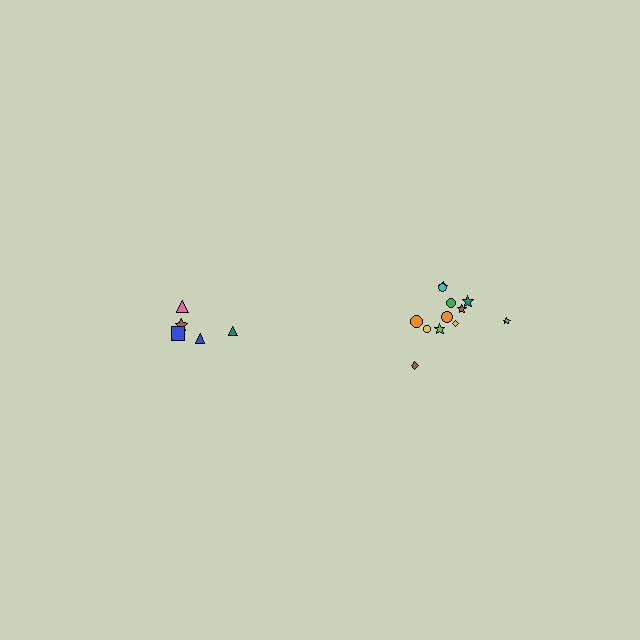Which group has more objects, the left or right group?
The right group.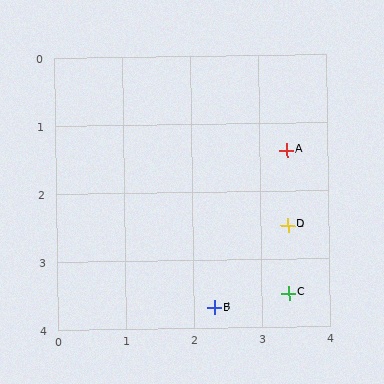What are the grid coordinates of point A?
Point A is at approximately (3.4, 1.4).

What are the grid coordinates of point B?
Point B is at approximately (2.3, 3.7).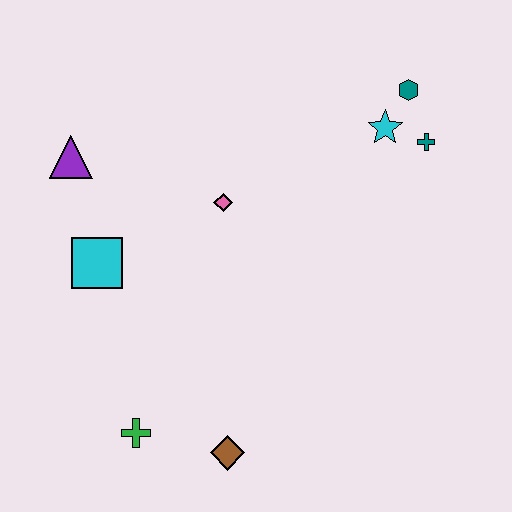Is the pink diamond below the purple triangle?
Yes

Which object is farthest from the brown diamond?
The teal hexagon is farthest from the brown diamond.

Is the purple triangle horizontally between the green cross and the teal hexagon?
No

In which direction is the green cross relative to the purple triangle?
The green cross is below the purple triangle.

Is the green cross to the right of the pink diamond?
No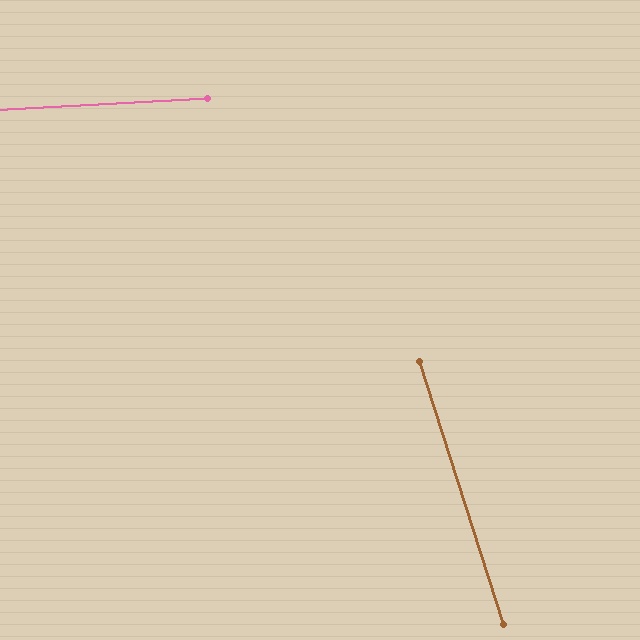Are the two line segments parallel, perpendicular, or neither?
Neither parallel nor perpendicular — they differ by about 75°.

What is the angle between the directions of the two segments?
Approximately 75 degrees.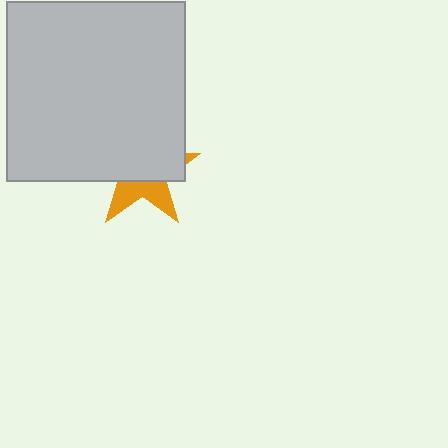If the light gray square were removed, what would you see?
You would see the complete orange star.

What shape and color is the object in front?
The object in front is a light gray square.